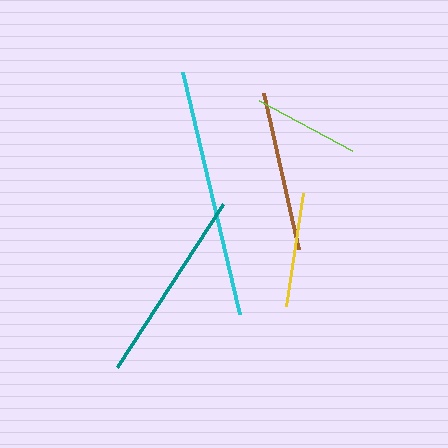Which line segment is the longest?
The cyan line is the longest at approximately 248 pixels.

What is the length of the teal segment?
The teal segment is approximately 195 pixels long.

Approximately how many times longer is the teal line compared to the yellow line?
The teal line is approximately 1.7 times the length of the yellow line.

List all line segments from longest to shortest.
From longest to shortest: cyan, teal, brown, yellow, lime.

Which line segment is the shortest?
The lime line is the shortest at approximately 106 pixels.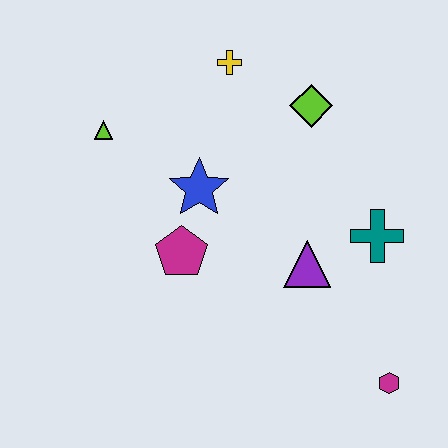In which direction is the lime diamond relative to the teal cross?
The lime diamond is above the teal cross.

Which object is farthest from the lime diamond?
The magenta hexagon is farthest from the lime diamond.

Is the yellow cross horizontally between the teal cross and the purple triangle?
No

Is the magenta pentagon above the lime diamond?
No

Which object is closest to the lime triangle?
The blue star is closest to the lime triangle.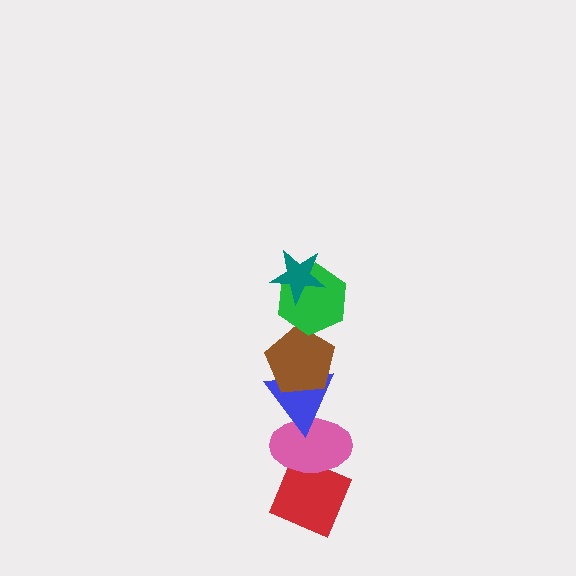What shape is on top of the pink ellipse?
The blue triangle is on top of the pink ellipse.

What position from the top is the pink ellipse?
The pink ellipse is 5th from the top.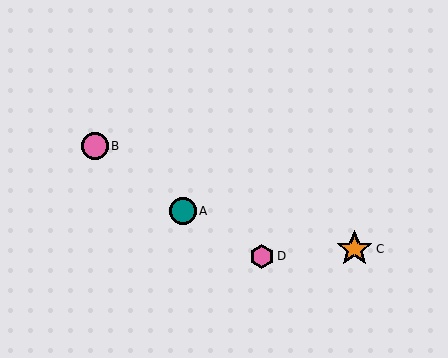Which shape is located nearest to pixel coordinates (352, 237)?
The orange star (labeled C) at (354, 249) is nearest to that location.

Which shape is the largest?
The orange star (labeled C) is the largest.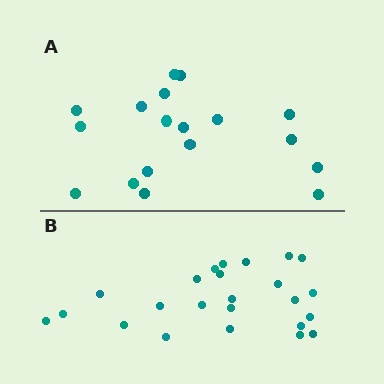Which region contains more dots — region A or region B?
Region B (the bottom region) has more dots.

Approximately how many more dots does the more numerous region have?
Region B has about 6 more dots than region A.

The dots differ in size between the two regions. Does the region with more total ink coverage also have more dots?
No. Region A has more total ink coverage because its dots are larger, but region B actually contains more individual dots. Total area can be misleading — the number of items is what matters here.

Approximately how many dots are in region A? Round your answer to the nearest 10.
About 20 dots. (The exact count is 18, which rounds to 20.)